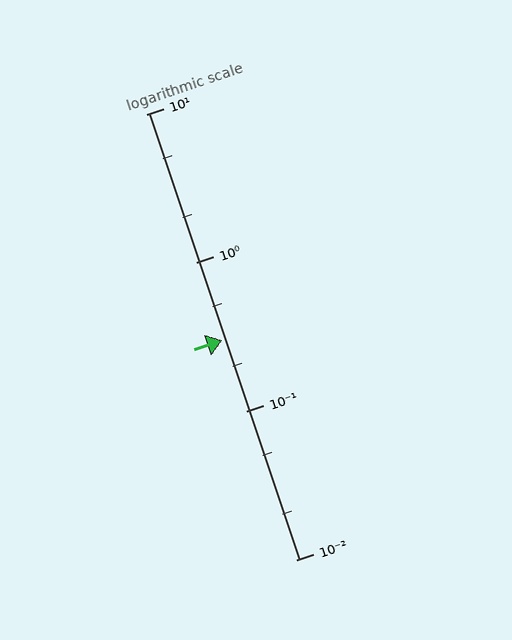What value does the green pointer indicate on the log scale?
The pointer indicates approximately 0.3.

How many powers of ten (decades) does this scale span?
The scale spans 3 decades, from 0.01 to 10.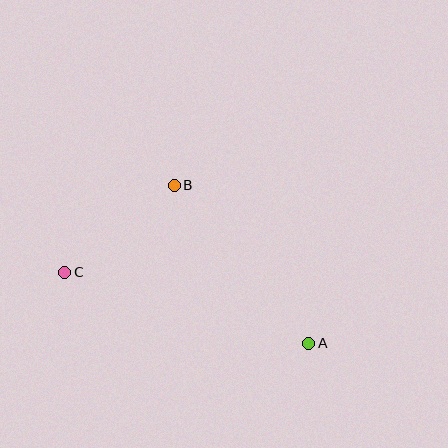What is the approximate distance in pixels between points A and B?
The distance between A and B is approximately 208 pixels.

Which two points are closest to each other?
Points B and C are closest to each other.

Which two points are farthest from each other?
Points A and C are farthest from each other.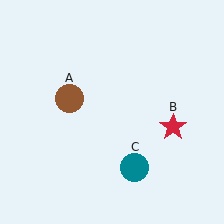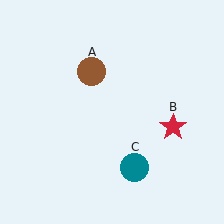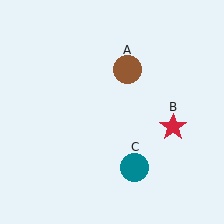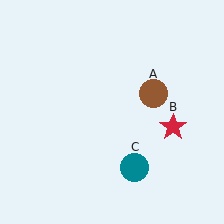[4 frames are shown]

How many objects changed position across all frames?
1 object changed position: brown circle (object A).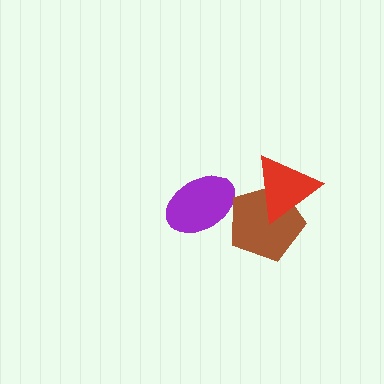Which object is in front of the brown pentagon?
The red triangle is in front of the brown pentagon.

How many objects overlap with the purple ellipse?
1 object overlaps with the purple ellipse.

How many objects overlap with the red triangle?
1 object overlaps with the red triangle.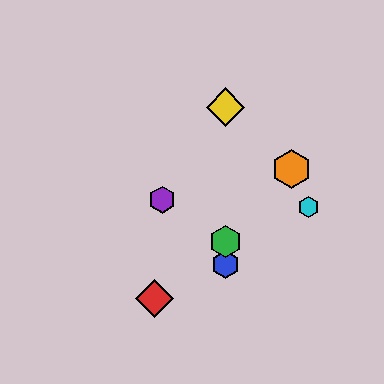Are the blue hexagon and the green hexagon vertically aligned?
Yes, both are at x≈225.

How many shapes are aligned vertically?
3 shapes (the blue hexagon, the green hexagon, the yellow diamond) are aligned vertically.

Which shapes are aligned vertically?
The blue hexagon, the green hexagon, the yellow diamond are aligned vertically.